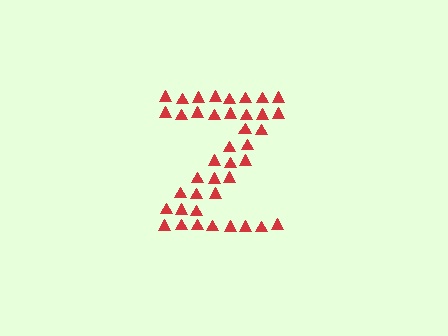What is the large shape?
The large shape is the letter Z.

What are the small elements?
The small elements are triangles.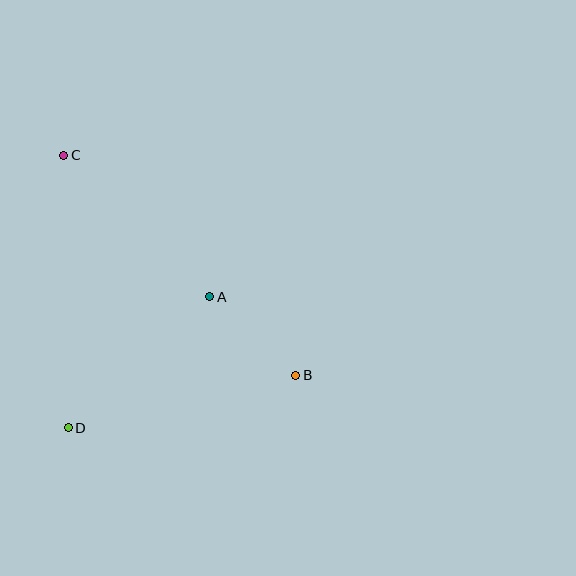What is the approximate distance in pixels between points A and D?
The distance between A and D is approximately 193 pixels.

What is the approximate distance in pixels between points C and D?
The distance between C and D is approximately 272 pixels.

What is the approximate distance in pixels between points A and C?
The distance between A and C is approximately 203 pixels.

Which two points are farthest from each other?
Points B and C are farthest from each other.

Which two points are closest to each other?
Points A and B are closest to each other.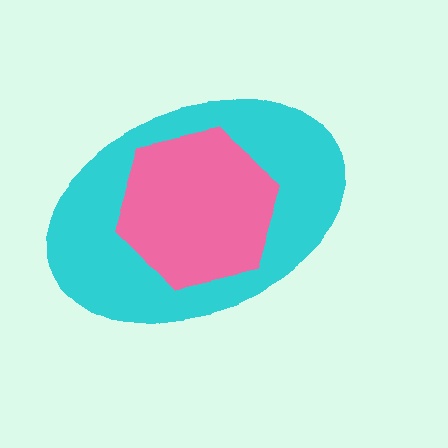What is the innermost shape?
The pink hexagon.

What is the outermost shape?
The cyan ellipse.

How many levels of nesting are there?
2.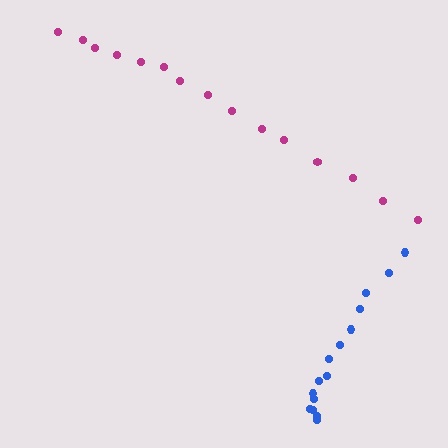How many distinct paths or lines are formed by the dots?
There are 2 distinct paths.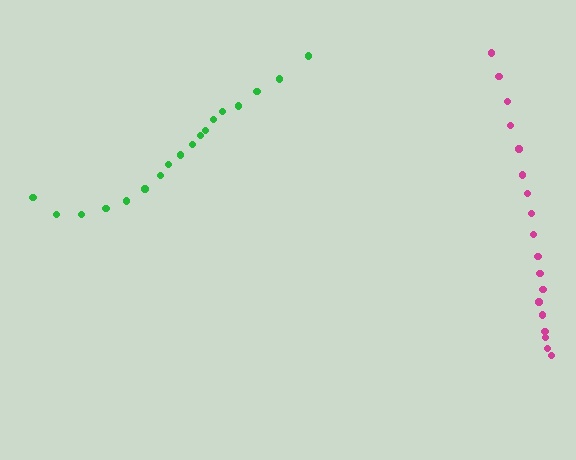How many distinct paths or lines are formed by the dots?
There are 2 distinct paths.